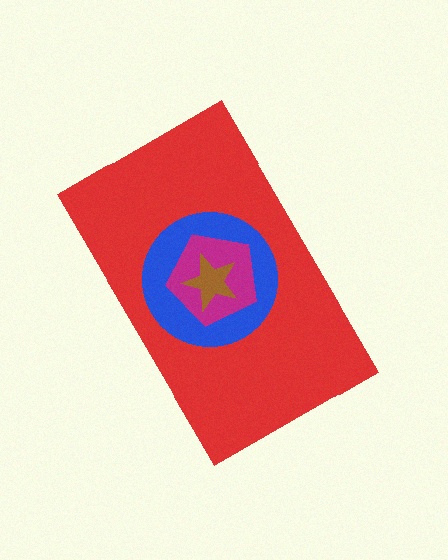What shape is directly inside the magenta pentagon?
The brown star.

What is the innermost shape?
The brown star.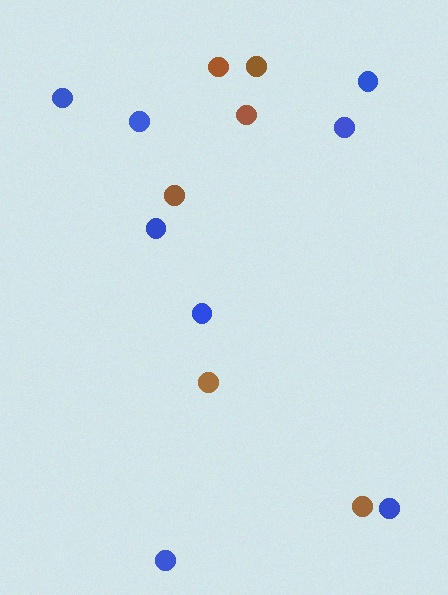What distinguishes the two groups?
There are 2 groups: one group of blue circles (8) and one group of brown circles (6).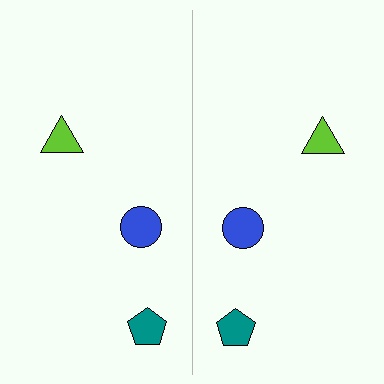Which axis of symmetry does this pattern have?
The pattern has a vertical axis of symmetry running through the center of the image.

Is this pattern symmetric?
Yes, this pattern has bilateral (reflection) symmetry.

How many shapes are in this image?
There are 6 shapes in this image.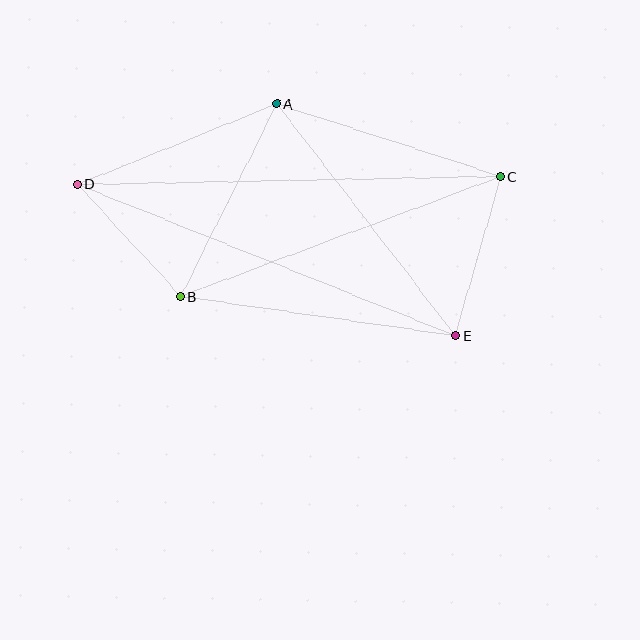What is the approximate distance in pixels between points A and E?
The distance between A and E is approximately 293 pixels.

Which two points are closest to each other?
Points B and D are closest to each other.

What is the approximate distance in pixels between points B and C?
The distance between B and C is approximately 342 pixels.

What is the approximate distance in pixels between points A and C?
The distance between A and C is approximately 236 pixels.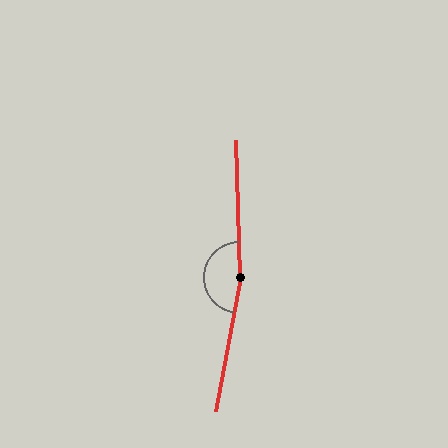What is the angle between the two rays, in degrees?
Approximately 168 degrees.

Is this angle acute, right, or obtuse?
It is obtuse.